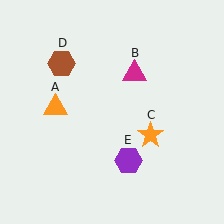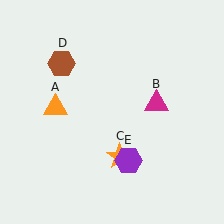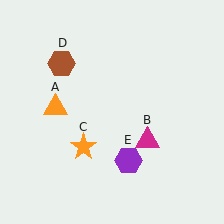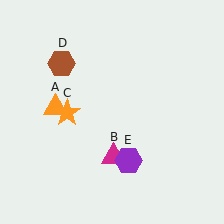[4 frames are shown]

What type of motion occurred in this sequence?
The magenta triangle (object B), orange star (object C) rotated clockwise around the center of the scene.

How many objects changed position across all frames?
2 objects changed position: magenta triangle (object B), orange star (object C).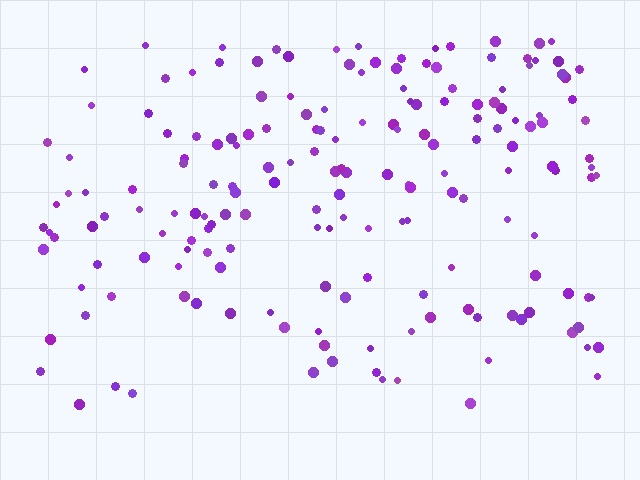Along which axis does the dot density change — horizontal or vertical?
Vertical.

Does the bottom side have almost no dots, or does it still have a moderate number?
Still a moderate number, just noticeably fewer than the top.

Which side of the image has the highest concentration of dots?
The top.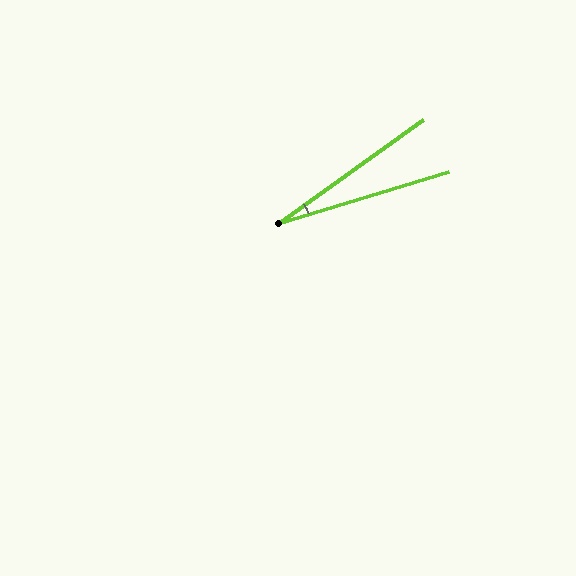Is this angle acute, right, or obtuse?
It is acute.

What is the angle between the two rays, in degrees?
Approximately 19 degrees.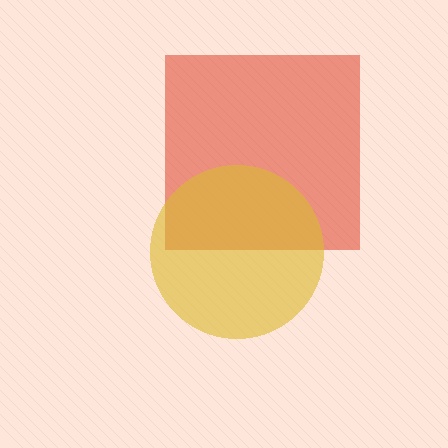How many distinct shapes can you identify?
There are 2 distinct shapes: a red square, a yellow circle.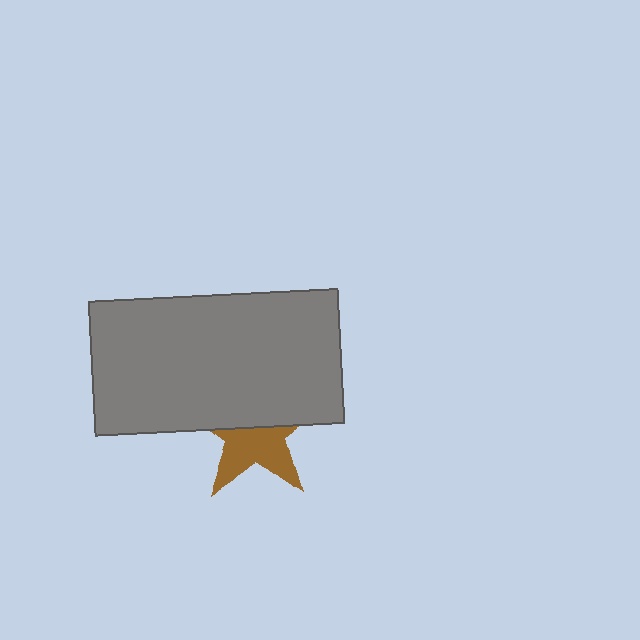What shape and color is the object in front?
The object in front is a gray rectangle.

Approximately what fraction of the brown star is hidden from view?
Roughly 53% of the brown star is hidden behind the gray rectangle.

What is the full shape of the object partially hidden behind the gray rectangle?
The partially hidden object is a brown star.